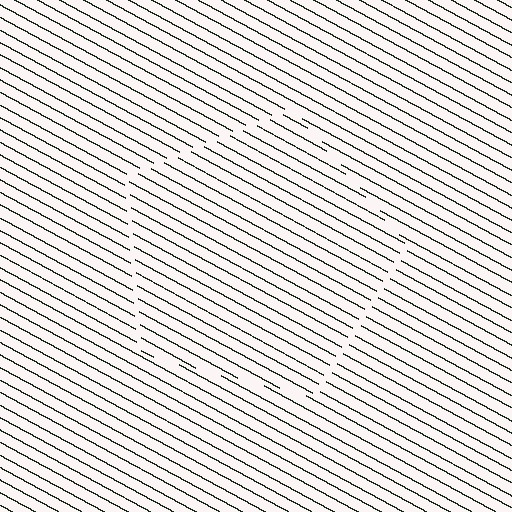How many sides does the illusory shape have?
5 sides — the line-ends trace a pentagon.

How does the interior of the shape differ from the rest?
The interior of the shape contains the same grating, shifted by half a period — the contour is defined by the phase discontinuity where line-ends from the inner and outer gratings abut.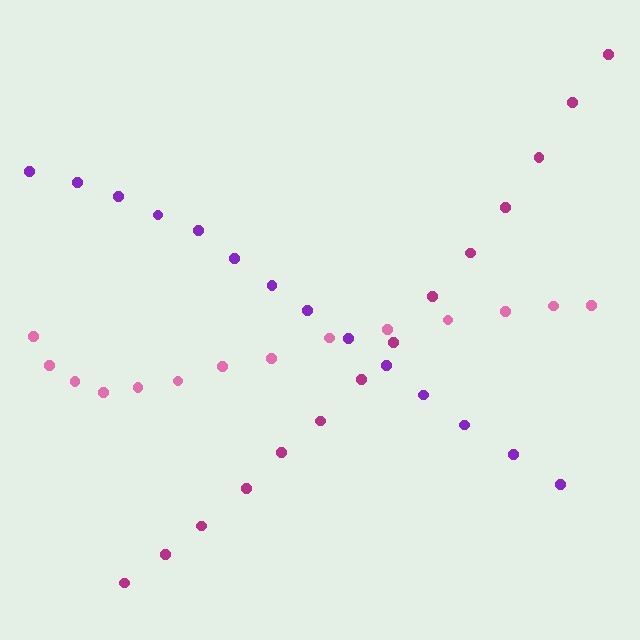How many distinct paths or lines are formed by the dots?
There are 3 distinct paths.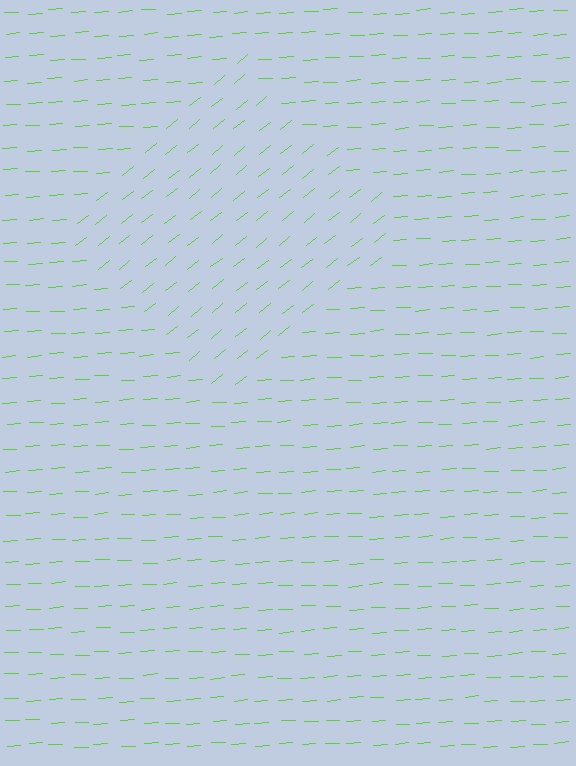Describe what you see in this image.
The image is filled with small lime line segments. A diamond region in the image has lines oriented differently from the surrounding lines, creating a visible texture boundary.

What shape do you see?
I see a diamond.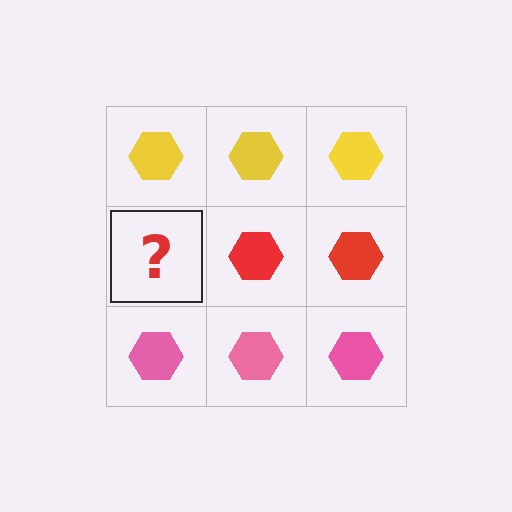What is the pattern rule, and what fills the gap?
The rule is that each row has a consistent color. The gap should be filled with a red hexagon.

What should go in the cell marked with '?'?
The missing cell should contain a red hexagon.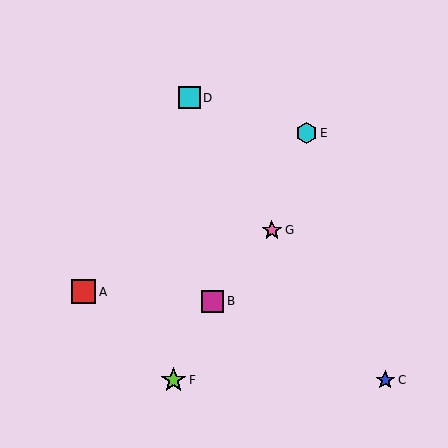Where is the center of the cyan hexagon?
The center of the cyan hexagon is at (307, 133).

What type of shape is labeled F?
Shape F is a lime star.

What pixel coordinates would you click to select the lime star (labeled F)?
Click at (173, 380) to select the lime star F.